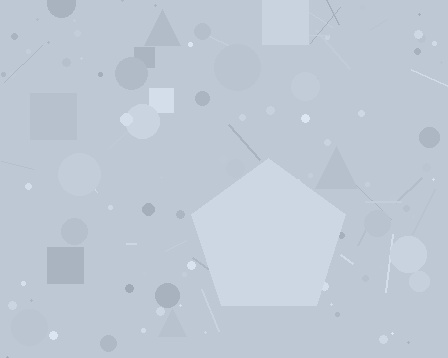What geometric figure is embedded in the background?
A pentagon is embedded in the background.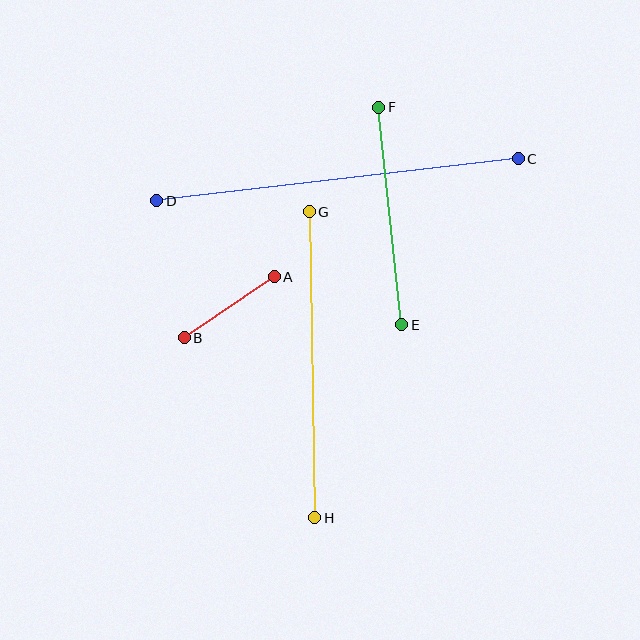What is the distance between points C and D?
The distance is approximately 364 pixels.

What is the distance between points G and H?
The distance is approximately 306 pixels.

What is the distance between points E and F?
The distance is approximately 219 pixels.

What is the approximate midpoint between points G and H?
The midpoint is at approximately (312, 365) pixels.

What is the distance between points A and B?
The distance is approximately 108 pixels.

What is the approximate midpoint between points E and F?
The midpoint is at approximately (390, 216) pixels.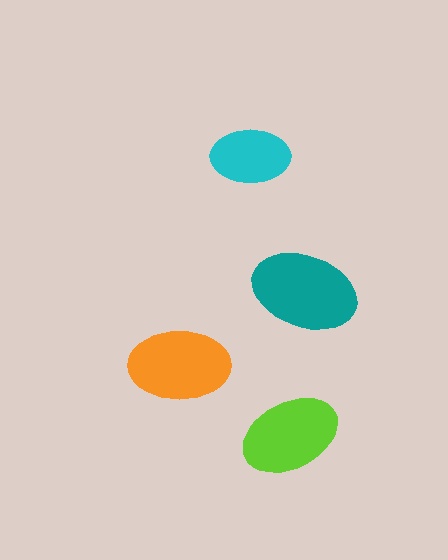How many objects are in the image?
There are 4 objects in the image.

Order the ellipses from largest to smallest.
the teal one, the orange one, the lime one, the cyan one.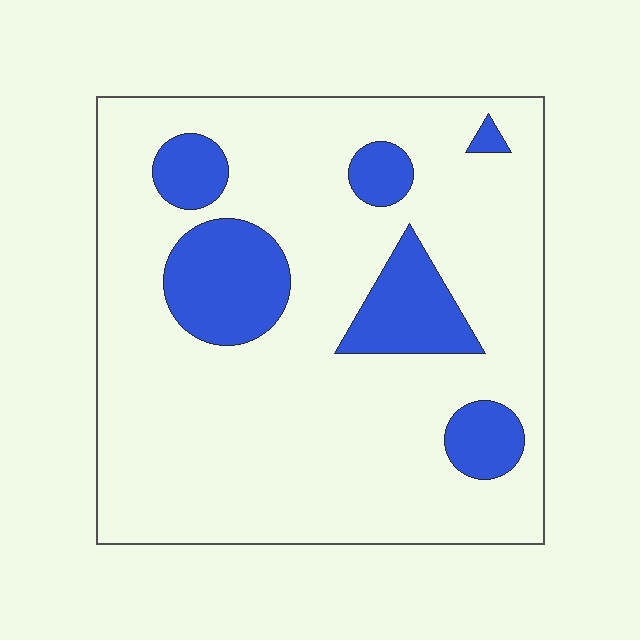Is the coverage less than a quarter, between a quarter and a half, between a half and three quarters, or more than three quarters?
Less than a quarter.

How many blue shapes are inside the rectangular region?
6.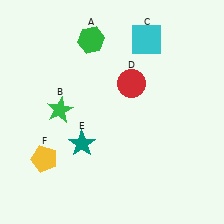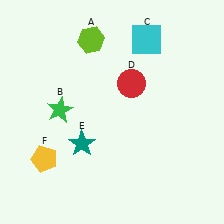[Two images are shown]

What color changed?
The hexagon (A) changed from green in Image 1 to lime in Image 2.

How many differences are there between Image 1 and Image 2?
There is 1 difference between the two images.